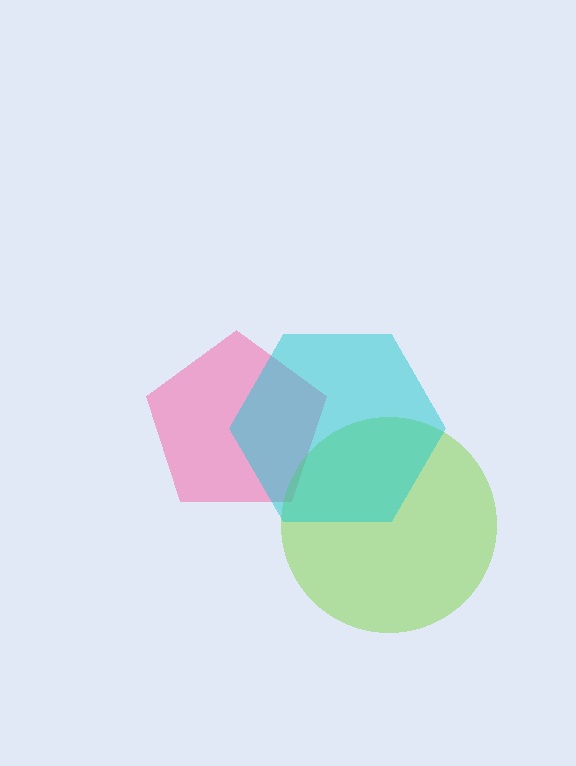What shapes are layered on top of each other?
The layered shapes are: a pink pentagon, a lime circle, a cyan hexagon.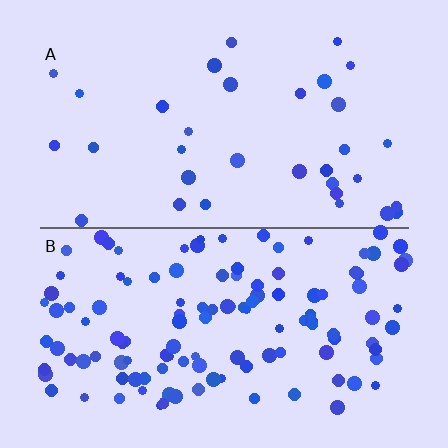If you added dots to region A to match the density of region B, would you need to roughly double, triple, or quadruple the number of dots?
Approximately quadruple.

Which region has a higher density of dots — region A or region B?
B (the bottom).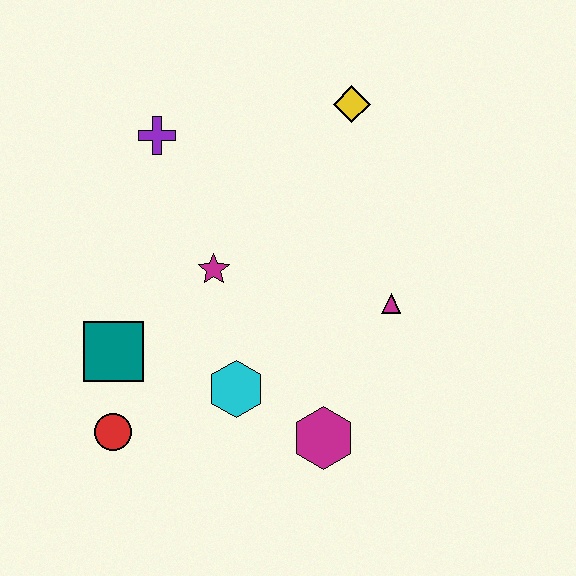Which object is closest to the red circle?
The teal square is closest to the red circle.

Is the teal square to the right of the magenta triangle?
No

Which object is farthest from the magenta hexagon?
The purple cross is farthest from the magenta hexagon.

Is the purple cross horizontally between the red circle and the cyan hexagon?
Yes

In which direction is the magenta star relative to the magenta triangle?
The magenta star is to the left of the magenta triangle.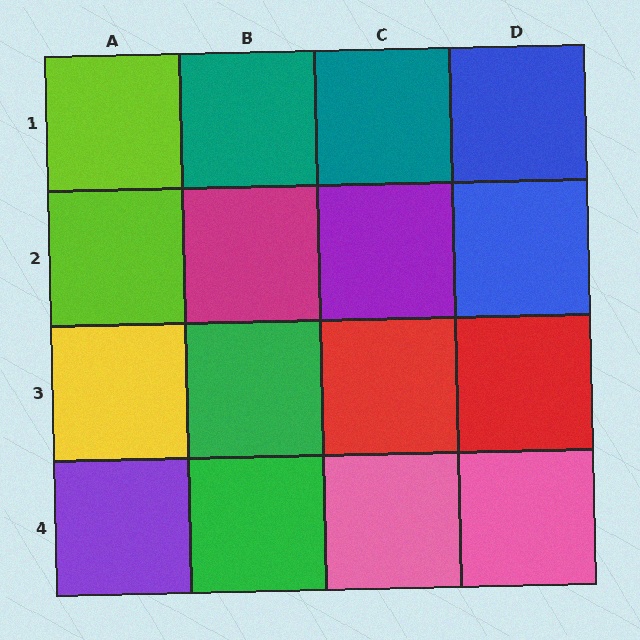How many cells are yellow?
1 cell is yellow.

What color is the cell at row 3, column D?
Red.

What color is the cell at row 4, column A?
Purple.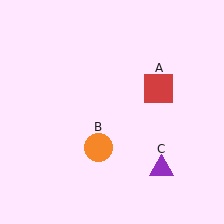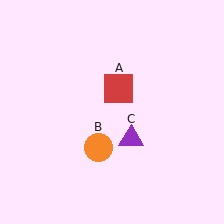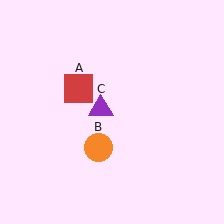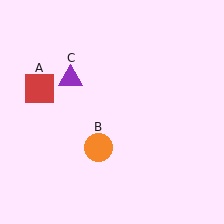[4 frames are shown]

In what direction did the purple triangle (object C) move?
The purple triangle (object C) moved up and to the left.